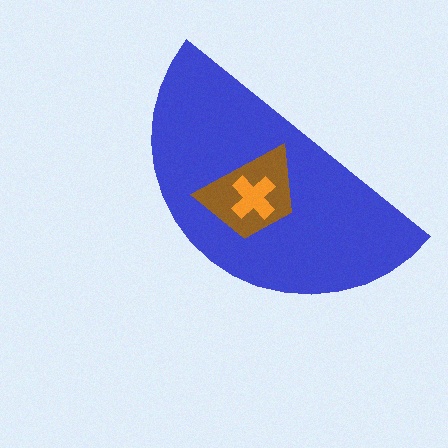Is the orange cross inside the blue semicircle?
Yes.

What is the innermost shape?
The orange cross.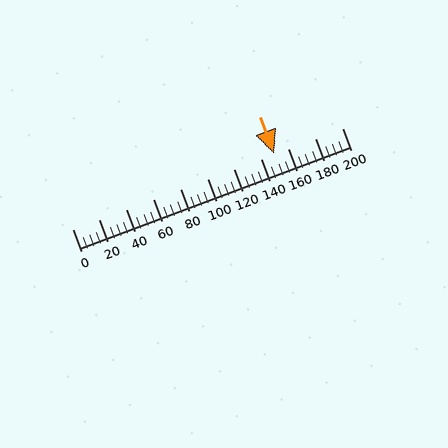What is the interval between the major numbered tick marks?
The major tick marks are spaced 20 units apart.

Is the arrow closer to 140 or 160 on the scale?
The arrow is closer to 140.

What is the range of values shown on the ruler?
The ruler shows values from 0 to 200.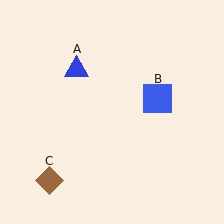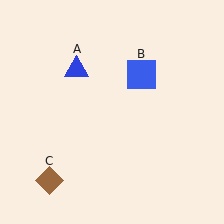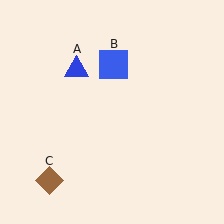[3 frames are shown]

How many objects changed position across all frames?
1 object changed position: blue square (object B).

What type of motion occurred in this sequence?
The blue square (object B) rotated counterclockwise around the center of the scene.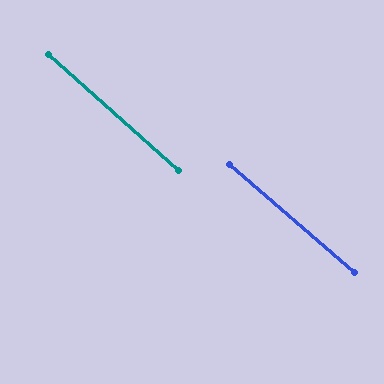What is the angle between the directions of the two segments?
Approximately 1 degree.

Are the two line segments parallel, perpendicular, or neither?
Parallel — their directions differ by only 0.8°.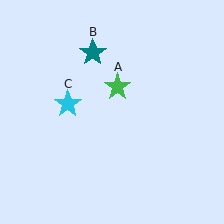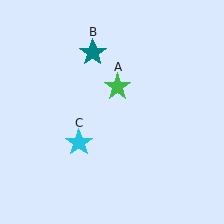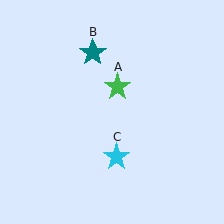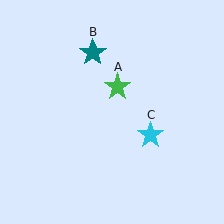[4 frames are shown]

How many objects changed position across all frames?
1 object changed position: cyan star (object C).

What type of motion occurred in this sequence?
The cyan star (object C) rotated counterclockwise around the center of the scene.